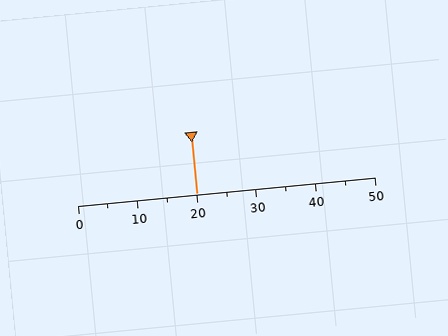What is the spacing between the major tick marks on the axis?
The major ticks are spaced 10 apart.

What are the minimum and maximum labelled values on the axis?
The axis runs from 0 to 50.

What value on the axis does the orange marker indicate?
The marker indicates approximately 20.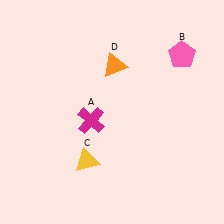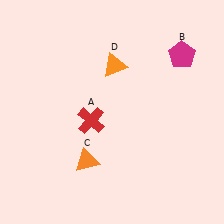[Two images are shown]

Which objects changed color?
A changed from magenta to red. B changed from pink to magenta. C changed from yellow to orange.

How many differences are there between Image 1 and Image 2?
There are 3 differences between the two images.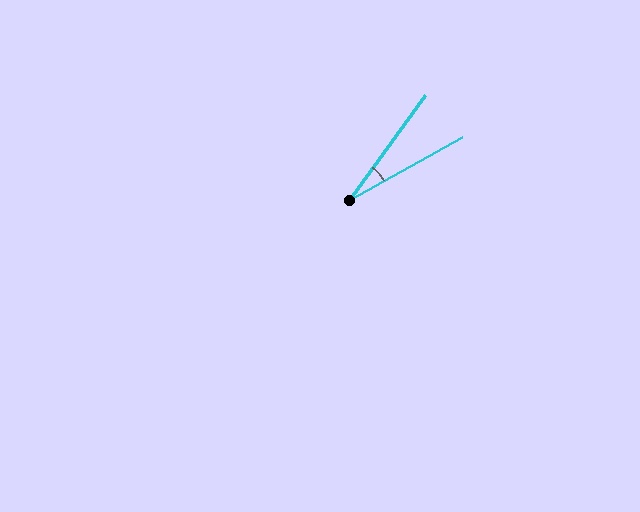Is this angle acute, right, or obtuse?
It is acute.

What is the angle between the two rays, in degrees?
Approximately 25 degrees.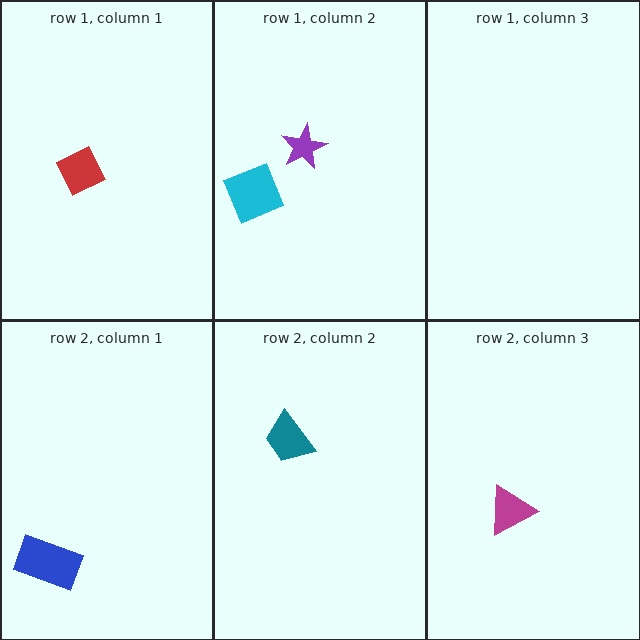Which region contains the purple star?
The row 1, column 2 region.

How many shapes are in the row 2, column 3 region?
1.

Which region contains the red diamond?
The row 1, column 1 region.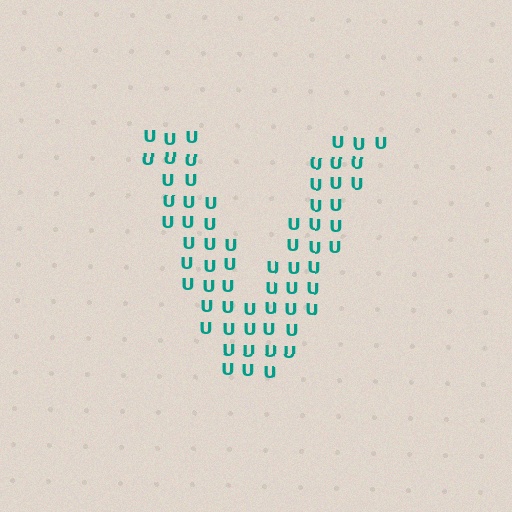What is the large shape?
The large shape is the letter V.